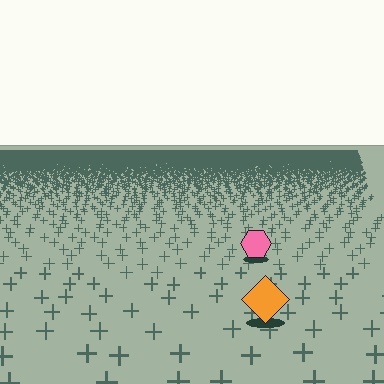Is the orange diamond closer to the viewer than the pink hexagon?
Yes. The orange diamond is closer — you can tell from the texture gradient: the ground texture is coarser near it.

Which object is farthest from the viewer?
The pink hexagon is farthest from the viewer. It appears smaller and the ground texture around it is denser.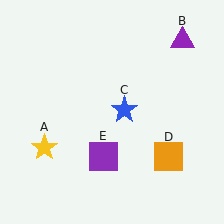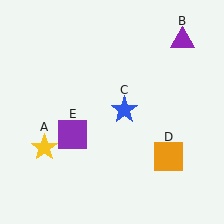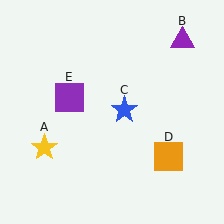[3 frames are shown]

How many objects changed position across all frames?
1 object changed position: purple square (object E).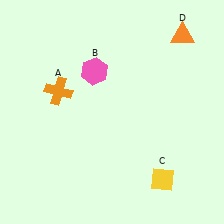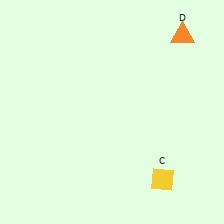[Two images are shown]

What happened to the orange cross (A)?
The orange cross (A) was removed in Image 2. It was in the top-left area of Image 1.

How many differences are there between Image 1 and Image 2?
There are 2 differences between the two images.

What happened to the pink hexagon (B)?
The pink hexagon (B) was removed in Image 2. It was in the top-left area of Image 1.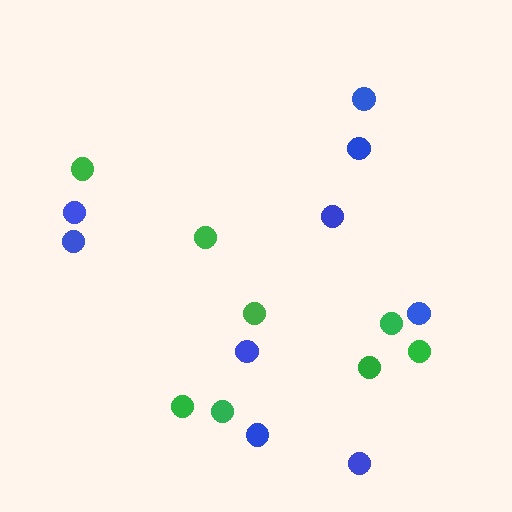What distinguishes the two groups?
There are 2 groups: one group of blue circles (9) and one group of green circles (8).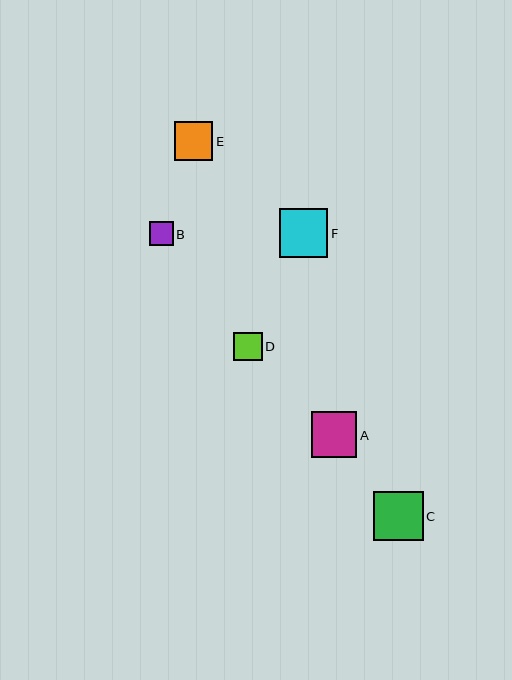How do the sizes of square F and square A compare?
Square F and square A are approximately the same size.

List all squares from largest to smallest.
From largest to smallest: C, F, A, E, D, B.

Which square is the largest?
Square C is the largest with a size of approximately 49 pixels.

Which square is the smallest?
Square B is the smallest with a size of approximately 24 pixels.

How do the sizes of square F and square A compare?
Square F and square A are approximately the same size.